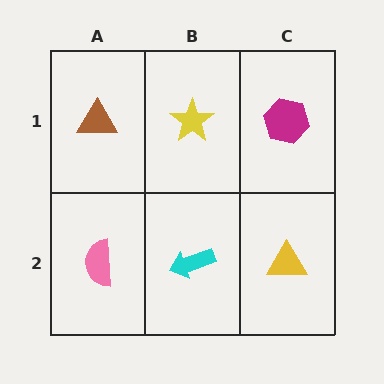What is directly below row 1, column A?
A pink semicircle.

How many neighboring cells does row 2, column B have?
3.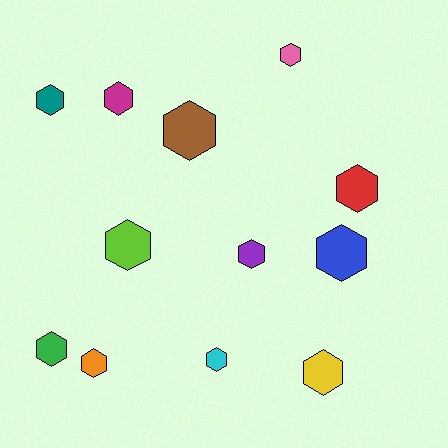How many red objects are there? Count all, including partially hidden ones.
There is 1 red object.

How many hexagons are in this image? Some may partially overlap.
There are 12 hexagons.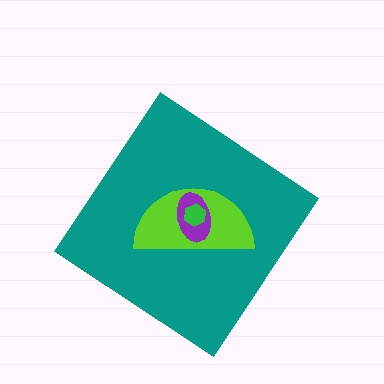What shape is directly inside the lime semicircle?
The purple ellipse.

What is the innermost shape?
The green hexagon.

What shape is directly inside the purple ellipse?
The green hexagon.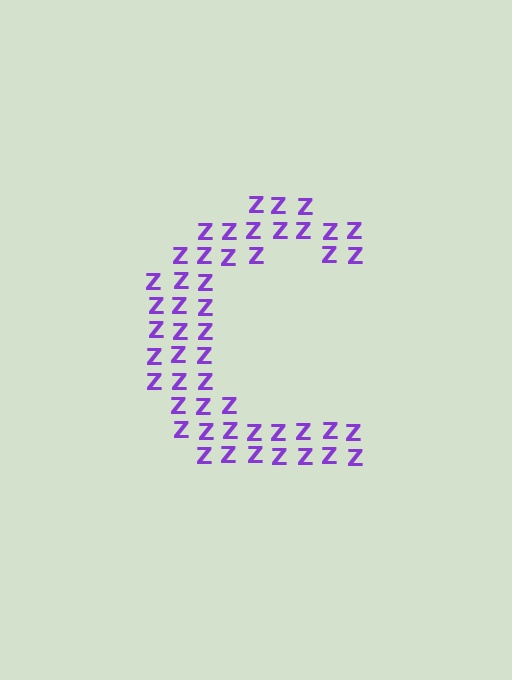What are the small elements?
The small elements are letter Z's.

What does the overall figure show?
The overall figure shows the letter C.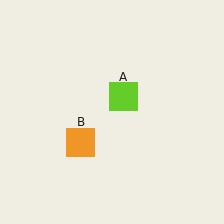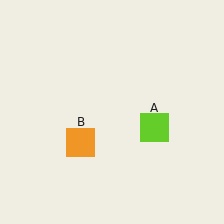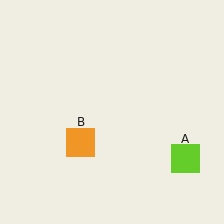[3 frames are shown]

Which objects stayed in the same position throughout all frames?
Orange square (object B) remained stationary.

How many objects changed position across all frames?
1 object changed position: lime square (object A).